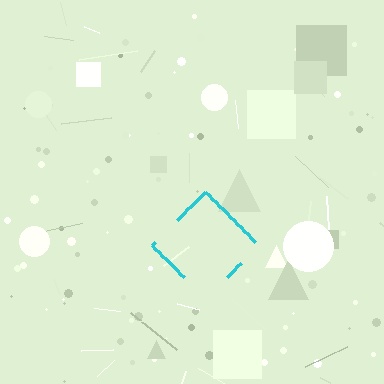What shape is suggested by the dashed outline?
The dashed outline suggests a diamond.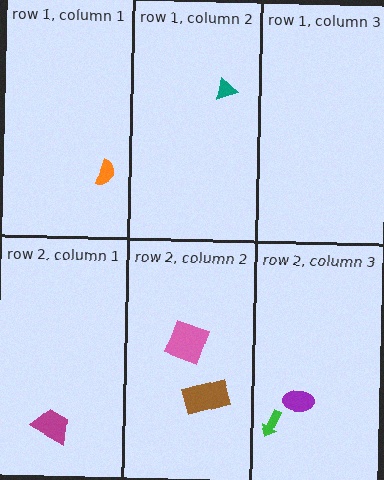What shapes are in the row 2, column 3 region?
The purple ellipse, the green arrow.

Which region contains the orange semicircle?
The row 1, column 1 region.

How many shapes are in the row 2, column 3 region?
2.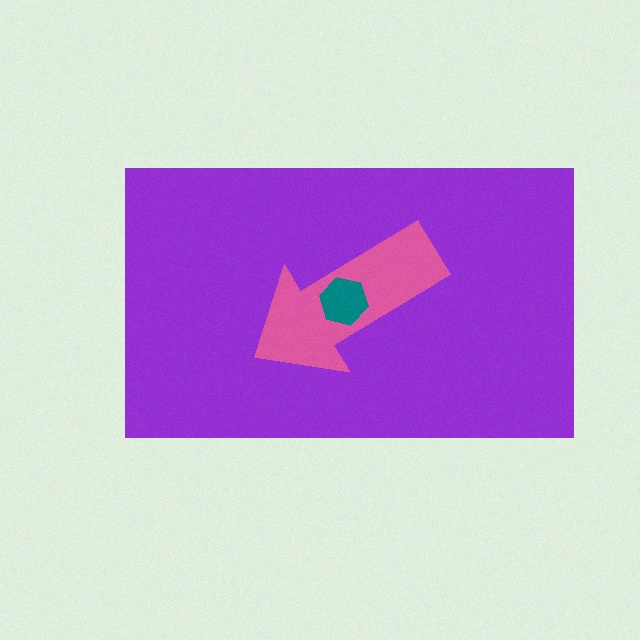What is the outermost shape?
The purple rectangle.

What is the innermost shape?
The teal hexagon.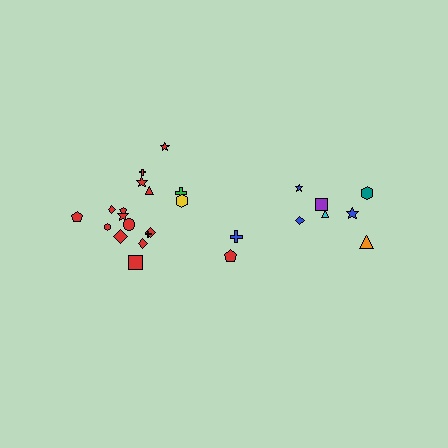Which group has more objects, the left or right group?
The left group.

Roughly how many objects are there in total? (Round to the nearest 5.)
Roughly 25 objects in total.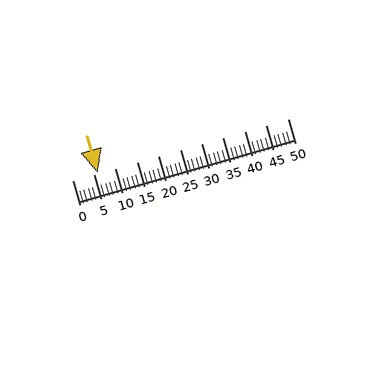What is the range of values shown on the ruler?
The ruler shows values from 0 to 50.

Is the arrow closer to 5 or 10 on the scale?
The arrow is closer to 5.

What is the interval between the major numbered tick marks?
The major tick marks are spaced 5 units apart.